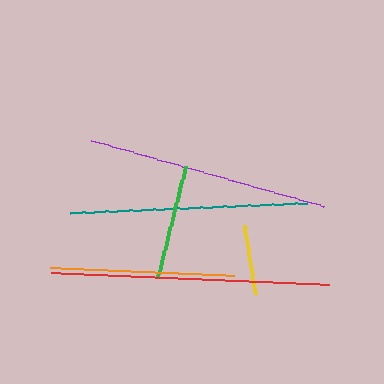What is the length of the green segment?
The green segment is approximately 114 pixels long.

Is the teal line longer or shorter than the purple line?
The purple line is longer than the teal line.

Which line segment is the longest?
The red line is the longest at approximately 278 pixels.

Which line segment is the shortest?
The yellow line is the shortest at approximately 69 pixels.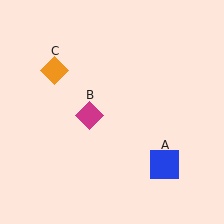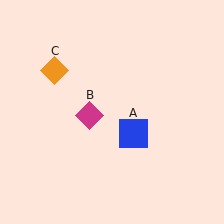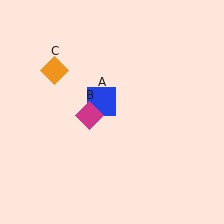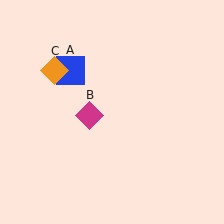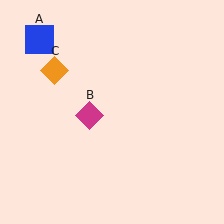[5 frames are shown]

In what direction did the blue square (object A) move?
The blue square (object A) moved up and to the left.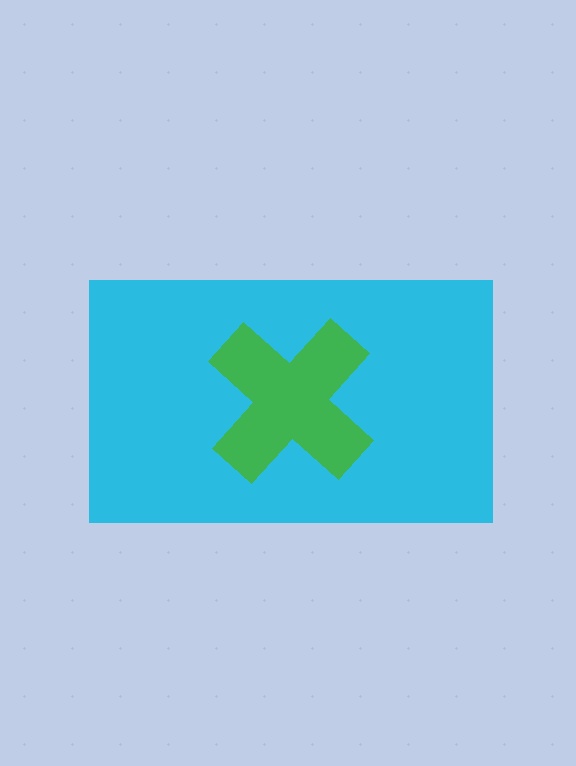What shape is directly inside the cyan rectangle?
The green cross.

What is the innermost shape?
The green cross.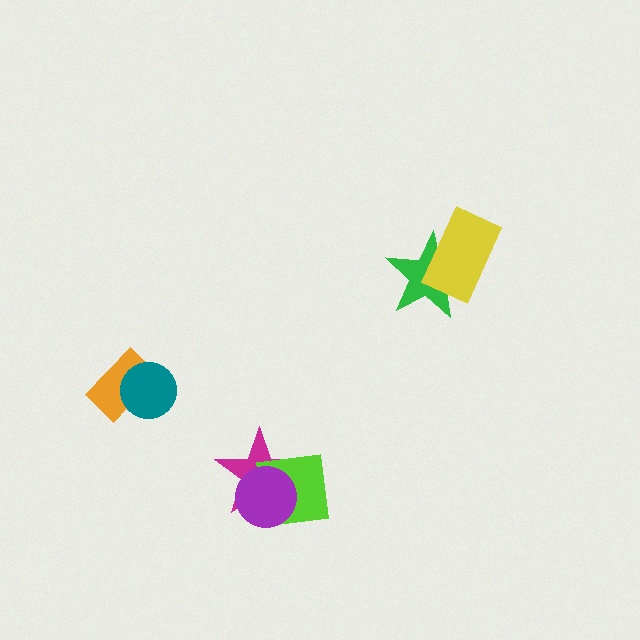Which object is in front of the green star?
The yellow rectangle is in front of the green star.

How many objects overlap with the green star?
1 object overlaps with the green star.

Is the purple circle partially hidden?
No, no other shape covers it.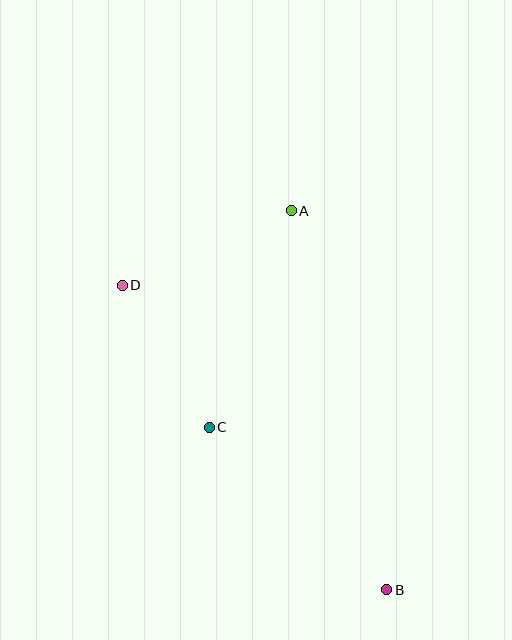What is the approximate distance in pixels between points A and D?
The distance between A and D is approximately 185 pixels.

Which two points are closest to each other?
Points C and D are closest to each other.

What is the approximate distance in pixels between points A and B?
The distance between A and B is approximately 391 pixels.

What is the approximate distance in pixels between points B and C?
The distance between B and C is approximately 240 pixels.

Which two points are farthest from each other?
Points B and D are farthest from each other.